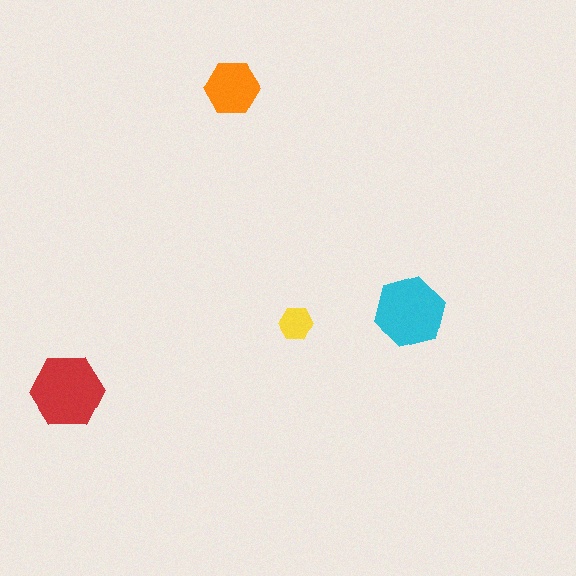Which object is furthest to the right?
The cyan hexagon is rightmost.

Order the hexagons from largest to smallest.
the red one, the cyan one, the orange one, the yellow one.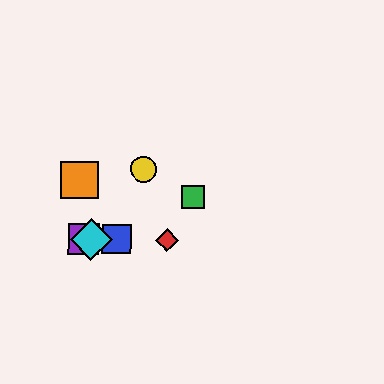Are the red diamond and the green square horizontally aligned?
No, the red diamond is at y≈240 and the green square is at y≈197.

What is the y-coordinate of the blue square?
The blue square is at y≈239.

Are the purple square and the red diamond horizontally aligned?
Yes, both are at y≈239.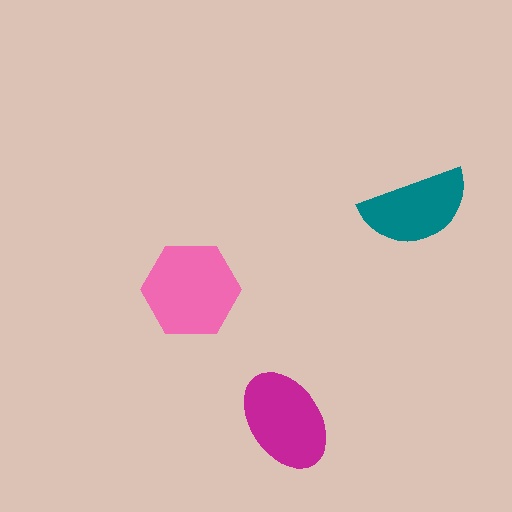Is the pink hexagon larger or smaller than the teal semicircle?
Larger.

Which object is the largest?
The pink hexagon.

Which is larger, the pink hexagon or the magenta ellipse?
The pink hexagon.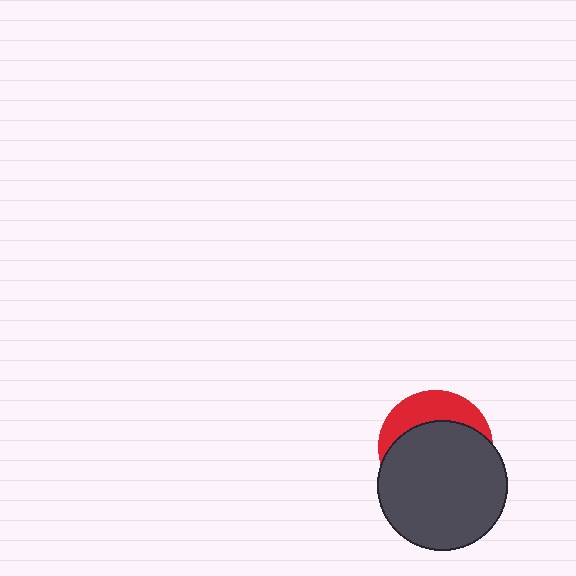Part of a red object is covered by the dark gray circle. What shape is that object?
It is a circle.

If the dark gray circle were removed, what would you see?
You would see the complete red circle.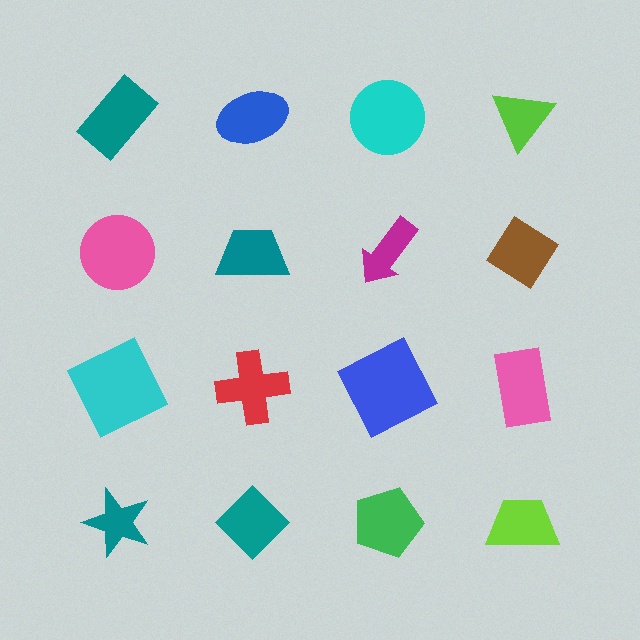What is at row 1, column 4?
A lime triangle.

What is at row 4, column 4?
A lime trapezoid.